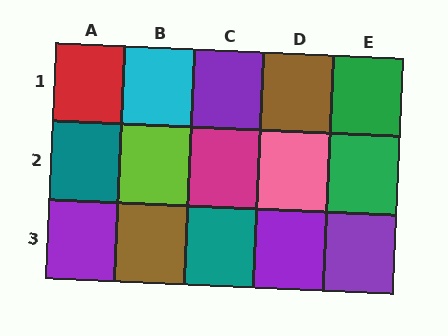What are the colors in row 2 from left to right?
Teal, lime, magenta, pink, green.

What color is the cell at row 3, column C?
Teal.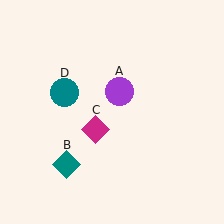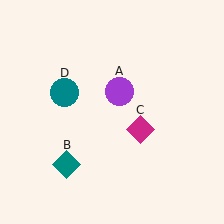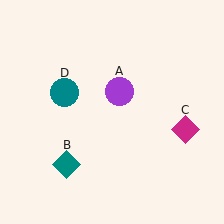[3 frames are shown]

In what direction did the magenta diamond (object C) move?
The magenta diamond (object C) moved right.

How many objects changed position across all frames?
1 object changed position: magenta diamond (object C).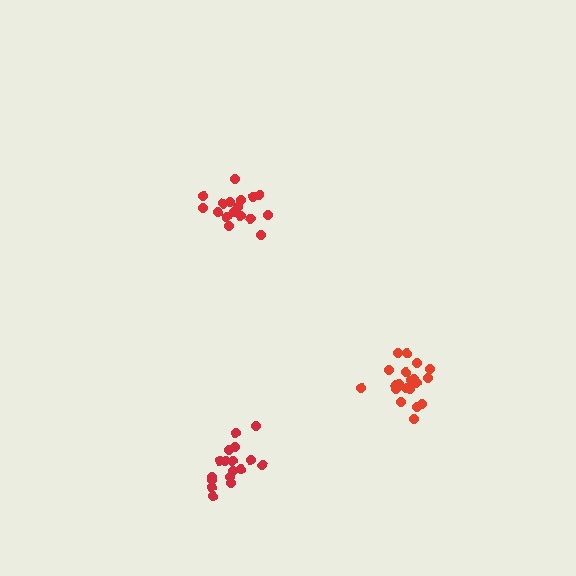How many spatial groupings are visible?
There are 3 spatial groupings.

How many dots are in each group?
Group 1: 17 dots, Group 2: 17 dots, Group 3: 20 dots (54 total).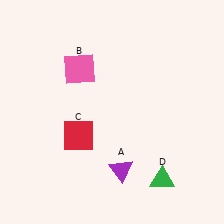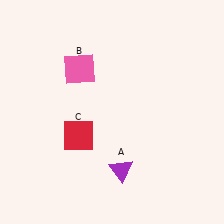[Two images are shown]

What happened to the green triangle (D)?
The green triangle (D) was removed in Image 2. It was in the bottom-right area of Image 1.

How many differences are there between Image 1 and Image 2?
There is 1 difference between the two images.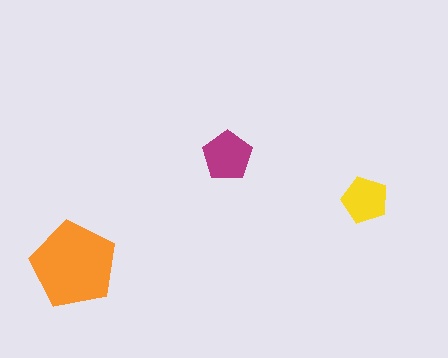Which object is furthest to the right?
The yellow pentagon is rightmost.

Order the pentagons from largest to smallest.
the orange one, the magenta one, the yellow one.